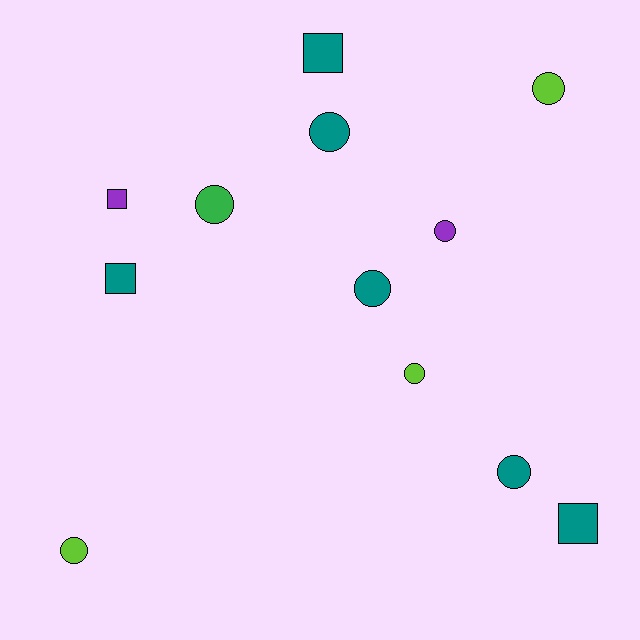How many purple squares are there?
There is 1 purple square.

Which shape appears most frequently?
Circle, with 8 objects.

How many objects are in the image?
There are 12 objects.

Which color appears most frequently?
Teal, with 6 objects.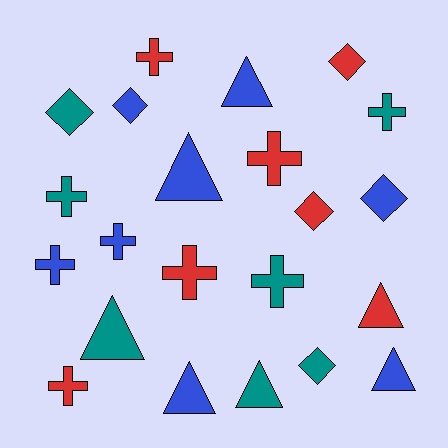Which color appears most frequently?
Blue, with 8 objects.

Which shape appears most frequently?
Cross, with 9 objects.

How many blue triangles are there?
There are 4 blue triangles.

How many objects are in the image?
There are 22 objects.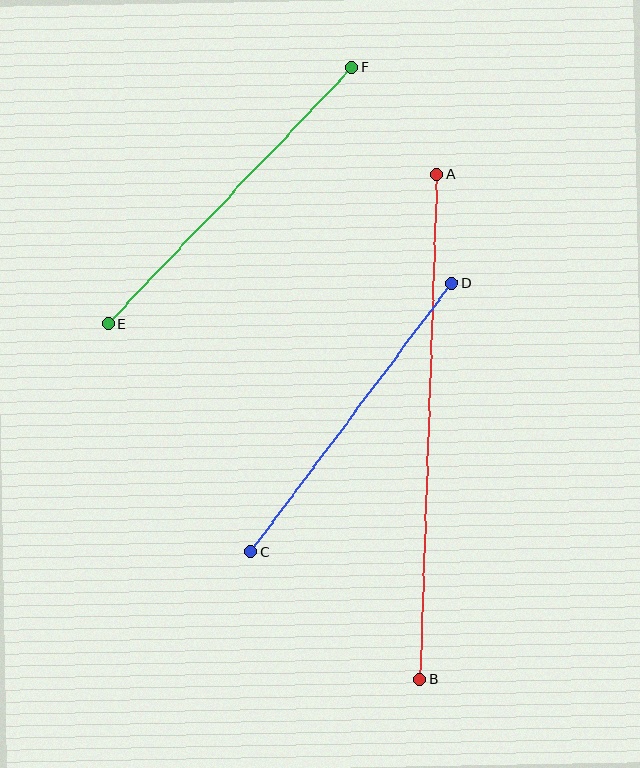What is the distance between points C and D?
The distance is approximately 336 pixels.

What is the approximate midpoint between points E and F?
The midpoint is at approximately (230, 196) pixels.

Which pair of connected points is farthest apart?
Points A and B are farthest apart.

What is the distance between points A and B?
The distance is approximately 506 pixels.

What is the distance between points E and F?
The distance is approximately 353 pixels.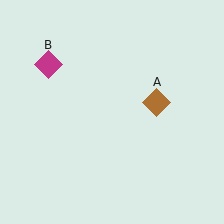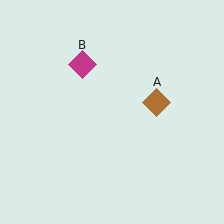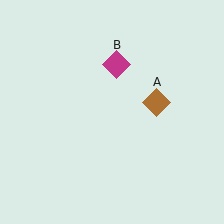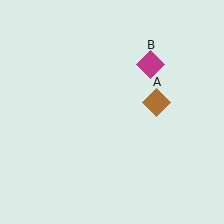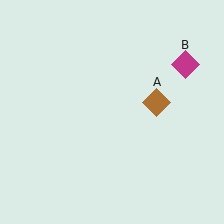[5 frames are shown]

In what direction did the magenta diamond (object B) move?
The magenta diamond (object B) moved right.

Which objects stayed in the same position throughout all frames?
Brown diamond (object A) remained stationary.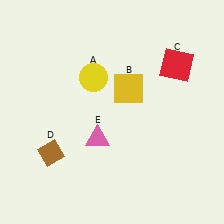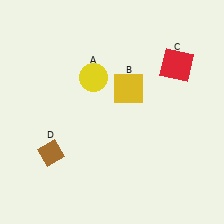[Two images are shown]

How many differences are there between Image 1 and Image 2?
There is 1 difference between the two images.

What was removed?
The pink triangle (E) was removed in Image 2.